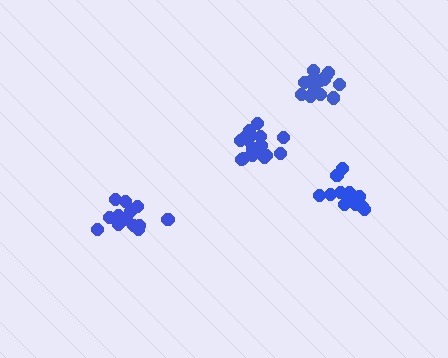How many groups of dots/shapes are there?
There are 4 groups.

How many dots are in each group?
Group 1: 14 dots, Group 2: 18 dots, Group 3: 15 dots, Group 4: 15 dots (62 total).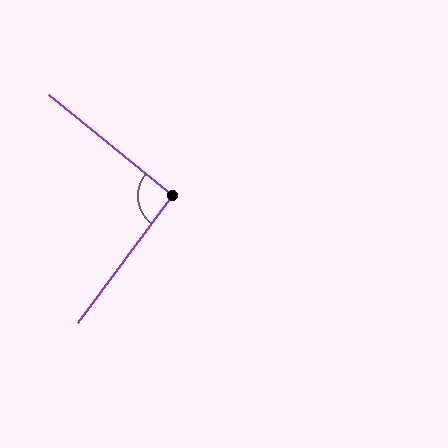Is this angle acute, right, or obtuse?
It is approximately a right angle.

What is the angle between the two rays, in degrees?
Approximately 93 degrees.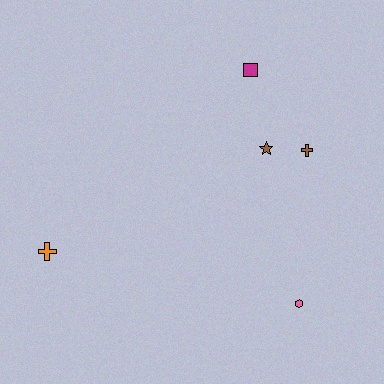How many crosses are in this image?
There are 2 crosses.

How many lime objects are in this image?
There are no lime objects.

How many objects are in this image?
There are 5 objects.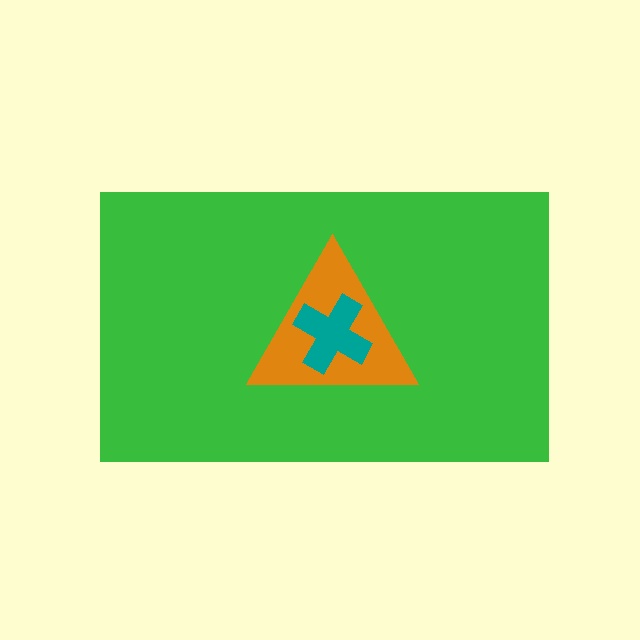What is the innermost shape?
The teal cross.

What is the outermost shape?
The green rectangle.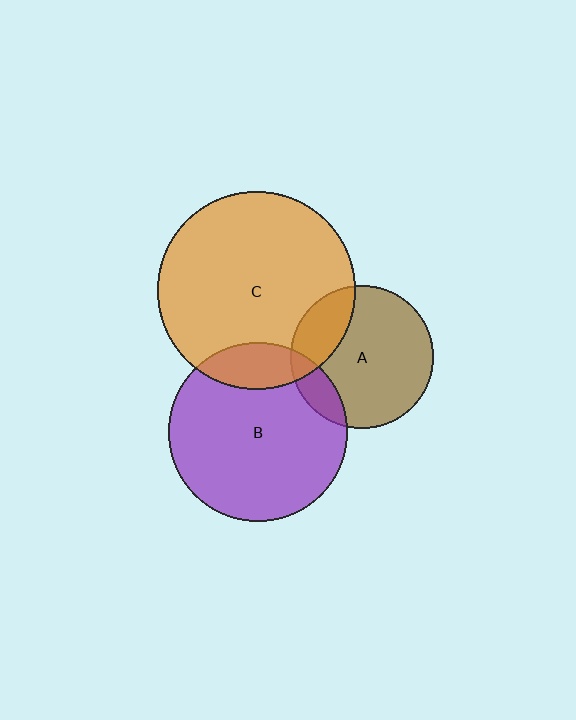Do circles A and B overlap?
Yes.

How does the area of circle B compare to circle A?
Approximately 1.6 times.